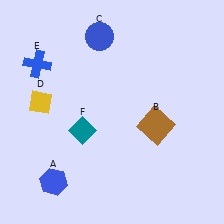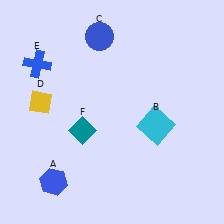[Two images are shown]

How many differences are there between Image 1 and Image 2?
There is 1 difference between the two images.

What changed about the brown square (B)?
In Image 1, B is brown. In Image 2, it changed to cyan.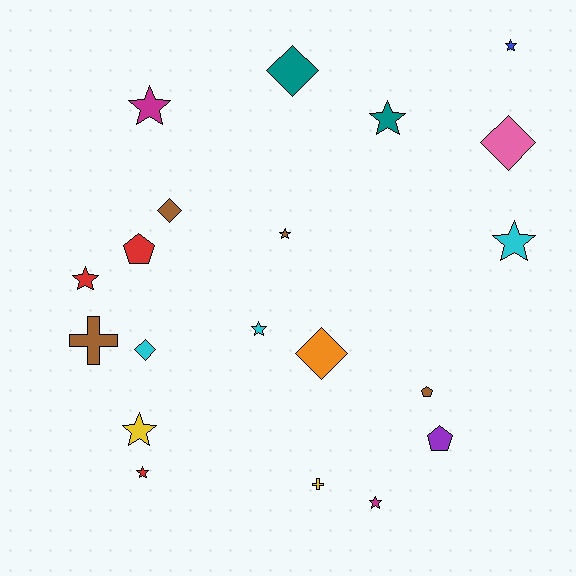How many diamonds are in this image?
There are 5 diamonds.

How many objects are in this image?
There are 20 objects.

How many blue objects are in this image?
There is 1 blue object.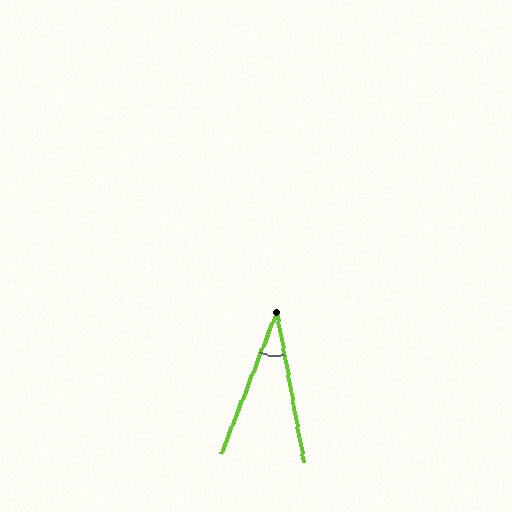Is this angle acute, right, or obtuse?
It is acute.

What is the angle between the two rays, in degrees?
Approximately 32 degrees.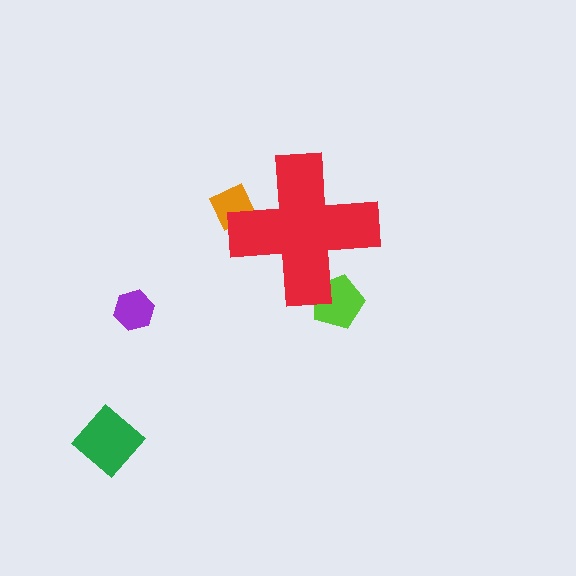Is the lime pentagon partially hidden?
Yes, the lime pentagon is partially hidden behind the red cross.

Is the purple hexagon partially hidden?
No, the purple hexagon is fully visible.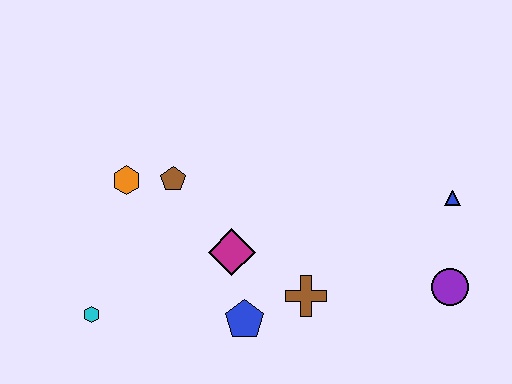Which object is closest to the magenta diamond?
The blue pentagon is closest to the magenta diamond.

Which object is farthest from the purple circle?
The cyan hexagon is farthest from the purple circle.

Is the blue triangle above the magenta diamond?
Yes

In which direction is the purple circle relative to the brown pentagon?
The purple circle is to the right of the brown pentagon.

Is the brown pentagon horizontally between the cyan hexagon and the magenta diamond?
Yes